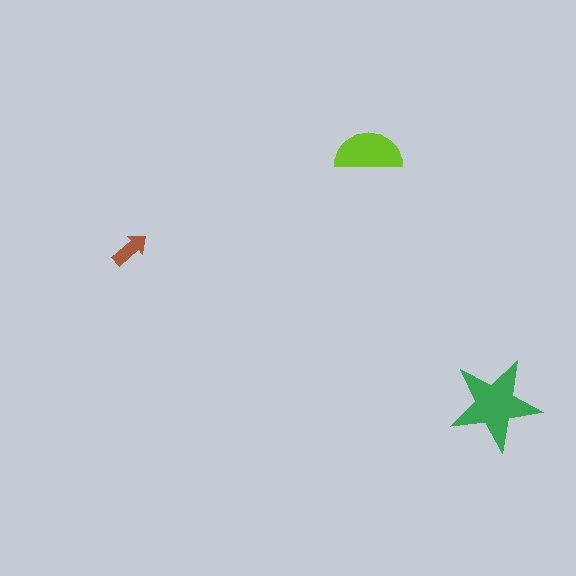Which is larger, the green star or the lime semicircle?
The green star.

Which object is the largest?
The green star.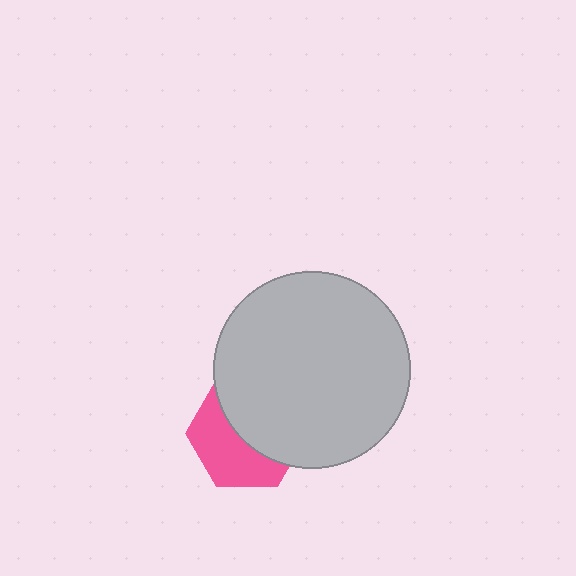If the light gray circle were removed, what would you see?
You would see the complete pink hexagon.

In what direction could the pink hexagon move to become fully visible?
The pink hexagon could move toward the lower-left. That would shift it out from behind the light gray circle entirely.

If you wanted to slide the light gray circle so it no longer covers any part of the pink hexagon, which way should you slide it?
Slide it toward the upper-right — that is the most direct way to separate the two shapes.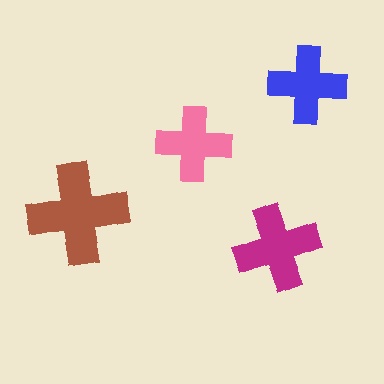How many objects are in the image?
There are 4 objects in the image.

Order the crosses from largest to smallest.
the brown one, the magenta one, the blue one, the pink one.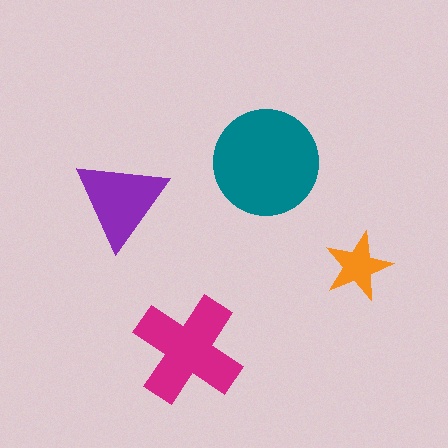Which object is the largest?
The teal circle.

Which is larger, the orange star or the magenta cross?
The magenta cross.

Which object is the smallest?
The orange star.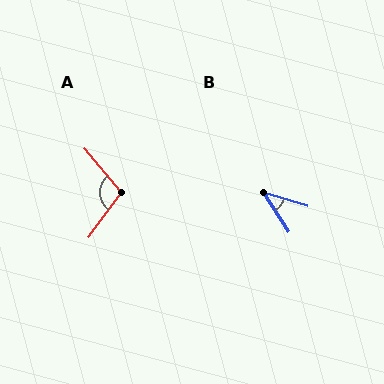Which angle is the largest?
A, at approximately 103 degrees.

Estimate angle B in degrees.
Approximately 40 degrees.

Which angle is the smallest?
B, at approximately 40 degrees.